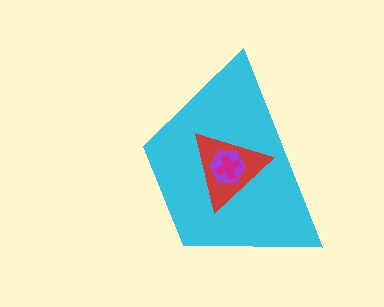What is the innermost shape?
The magenta cross.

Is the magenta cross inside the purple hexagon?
Yes.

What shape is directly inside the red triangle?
The purple hexagon.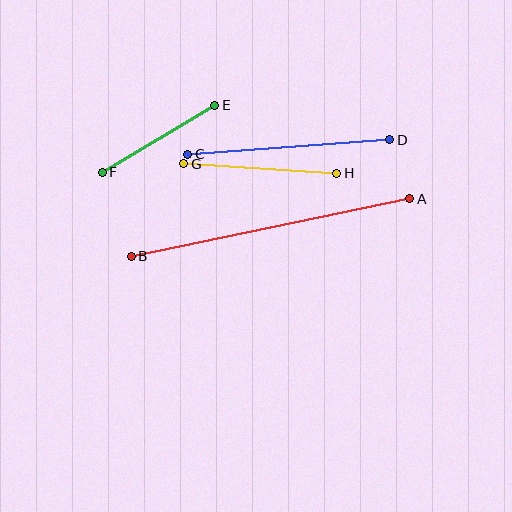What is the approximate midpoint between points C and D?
The midpoint is at approximately (289, 147) pixels.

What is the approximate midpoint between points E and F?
The midpoint is at approximately (159, 139) pixels.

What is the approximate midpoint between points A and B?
The midpoint is at approximately (271, 227) pixels.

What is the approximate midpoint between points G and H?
The midpoint is at approximately (260, 168) pixels.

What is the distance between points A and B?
The distance is approximately 285 pixels.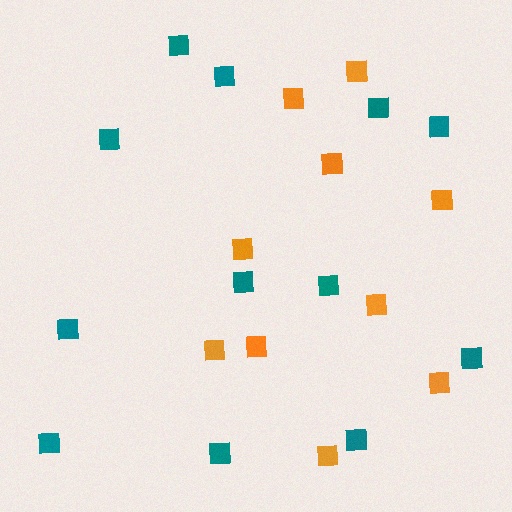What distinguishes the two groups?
There are 2 groups: one group of teal squares (12) and one group of orange squares (10).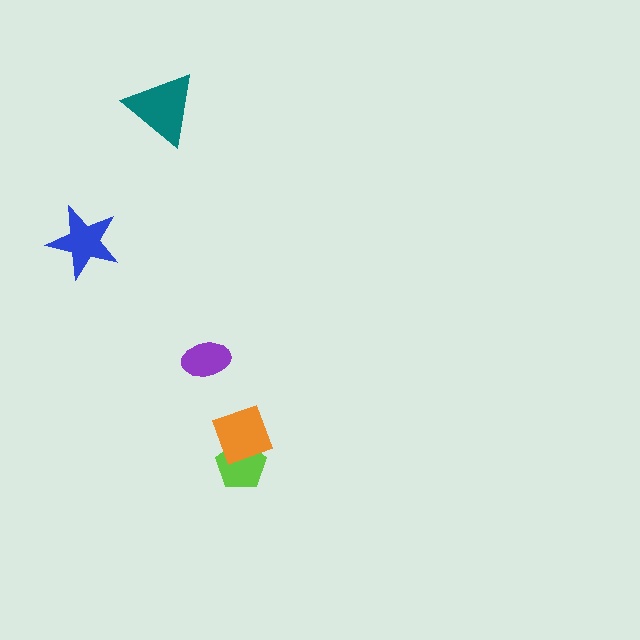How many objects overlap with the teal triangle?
0 objects overlap with the teal triangle.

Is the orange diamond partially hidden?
No, no other shape covers it.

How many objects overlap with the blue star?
0 objects overlap with the blue star.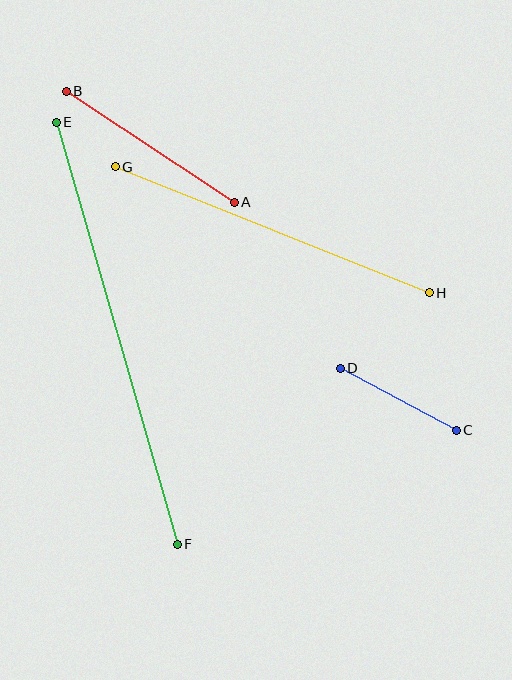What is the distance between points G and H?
The distance is approximately 339 pixels.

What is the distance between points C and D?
The distance is approximately 131 pixels.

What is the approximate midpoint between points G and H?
The midpoint is at approximately (272, 230) pixels.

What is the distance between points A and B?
The distance is approximately 201 pixels.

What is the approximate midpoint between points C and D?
The midpoint is at approximately (398, 399) pixels.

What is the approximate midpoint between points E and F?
The midpoint is at approximately (117, 333) pixels.